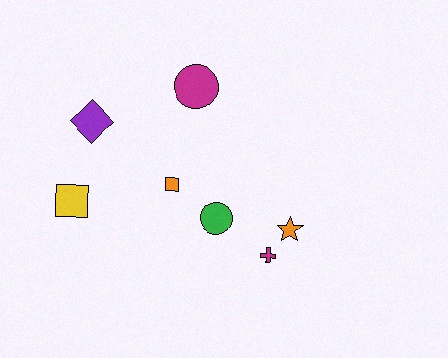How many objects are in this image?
There are 7 objects.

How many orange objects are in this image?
There are 2 orange objects.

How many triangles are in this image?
There are no triangles.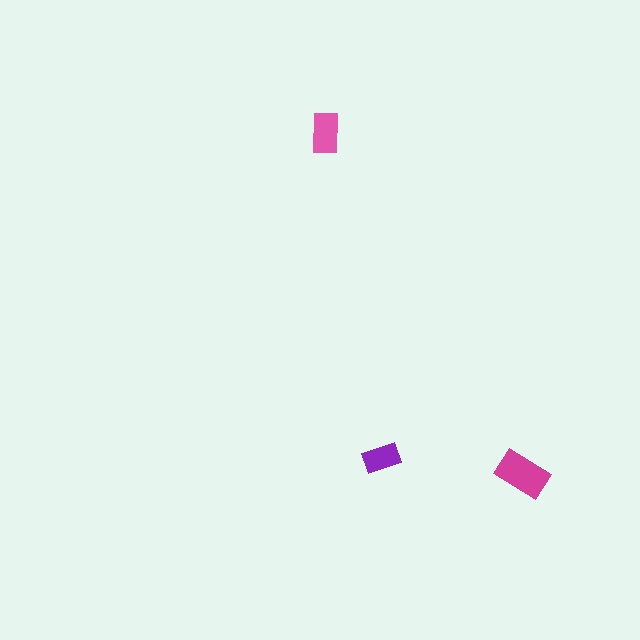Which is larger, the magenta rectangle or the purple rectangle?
The magenta one.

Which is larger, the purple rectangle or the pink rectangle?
The pink one.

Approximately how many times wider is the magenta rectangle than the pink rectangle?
About 1.5 times wider.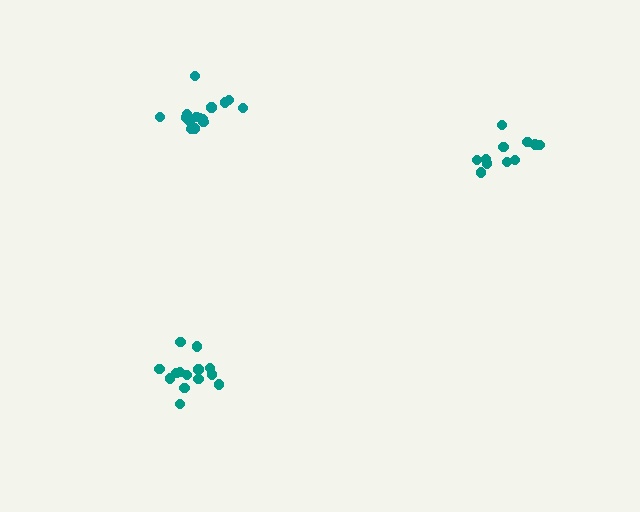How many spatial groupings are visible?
There are 3 spatial groupings.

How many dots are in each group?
Group 1: 14 dots, Group 2: 16 dots, Group 3: 11 dots (41 total).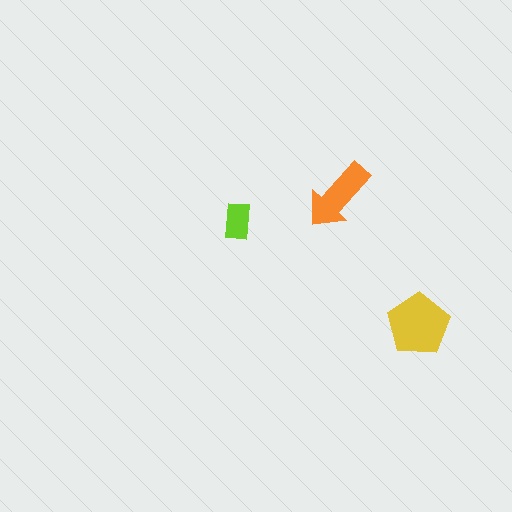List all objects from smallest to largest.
The lime rectangle, the orange arrow, the yellow pentagon.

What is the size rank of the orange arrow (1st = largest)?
2nd.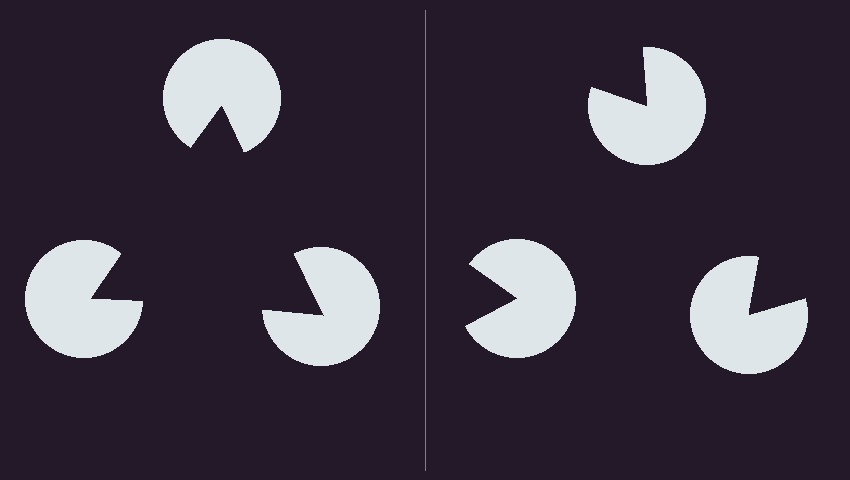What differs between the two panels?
The pac-man discs are positioned identically on both sides; only the wedge orientations differ. On the left they align to a triangle; on the right they are misaligned.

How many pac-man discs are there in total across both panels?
6 — 3 on each side.